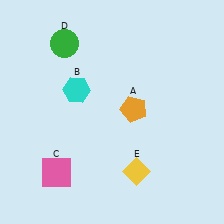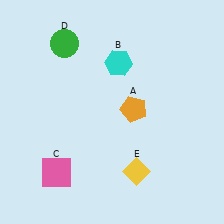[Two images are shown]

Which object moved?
The cyan hexagon (B) moved right.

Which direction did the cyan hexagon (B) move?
The cyan hexagon (B) moved right.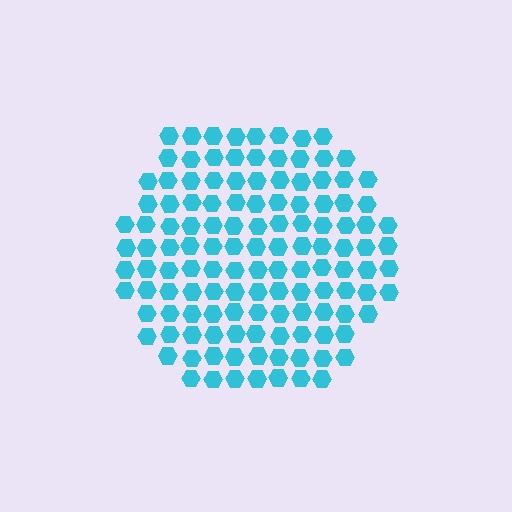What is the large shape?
The large shape is a hexagon.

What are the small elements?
The small elements are hexagons.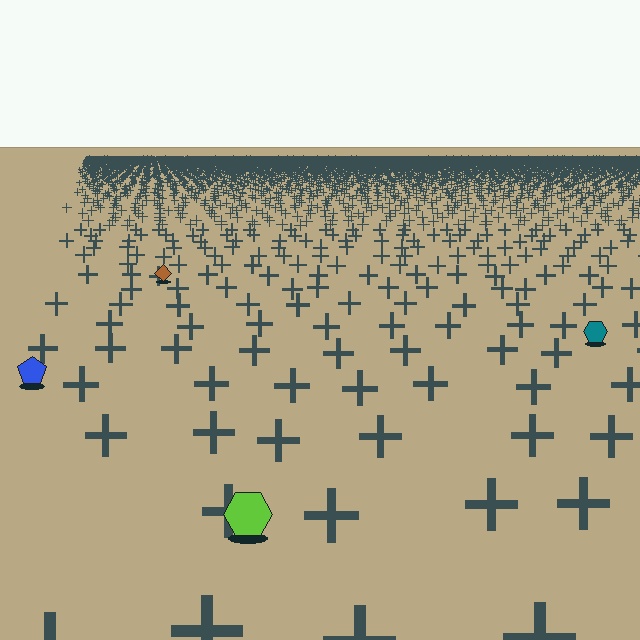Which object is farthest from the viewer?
The brown diamond is farthest from the viewer. It appears smaller and the ground texture around it is denser.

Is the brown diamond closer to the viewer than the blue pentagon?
No. The blue pentagon is closer — you can tell from the texture gradient: the ground texture is coarser near it.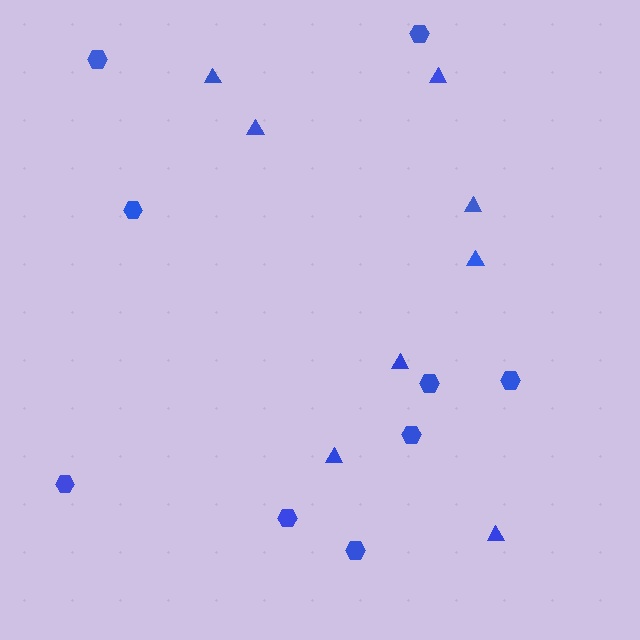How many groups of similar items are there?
There are 2 groups: one group of triangles (8) and one group of hexagons (9).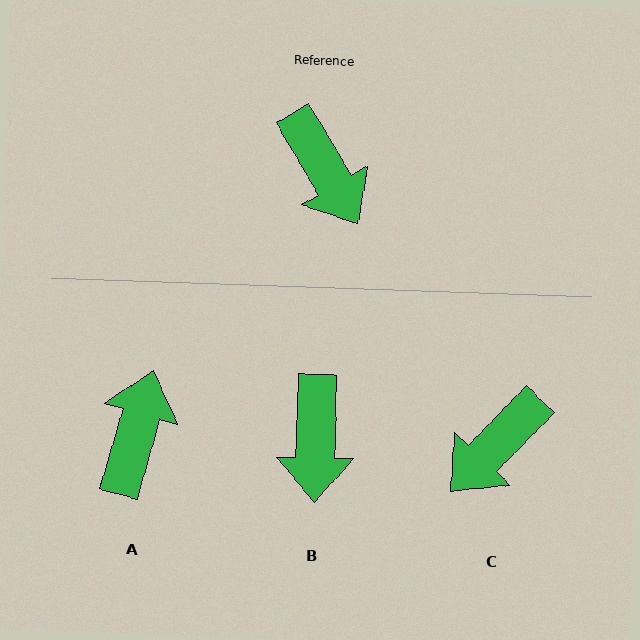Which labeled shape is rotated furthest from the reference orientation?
A, about 134 degrees away.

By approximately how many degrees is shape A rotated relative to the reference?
Approximately 134 degrees counter-clockwise.